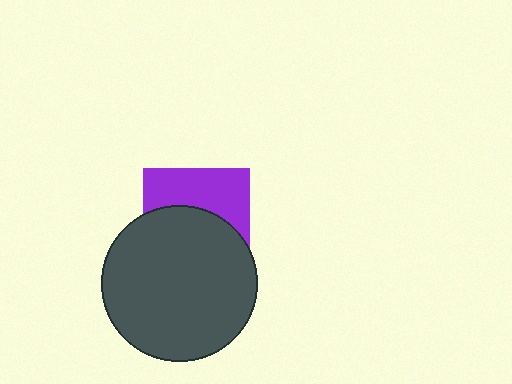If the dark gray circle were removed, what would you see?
You would see the complete purple square.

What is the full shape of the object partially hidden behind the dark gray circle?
The partially hidden object is a purple square.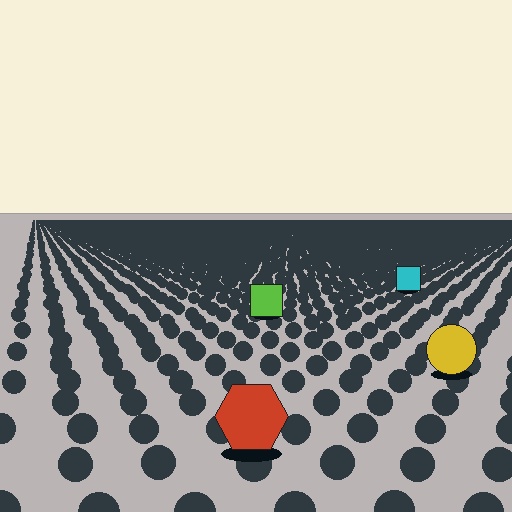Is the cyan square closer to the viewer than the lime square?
No. The lime square is closer — you can tell from the texture gradient: the ground texture is coarser near it.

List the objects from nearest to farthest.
From nearest to farthest: the red hexagon, the yellow circle, the lime square, the cyan square.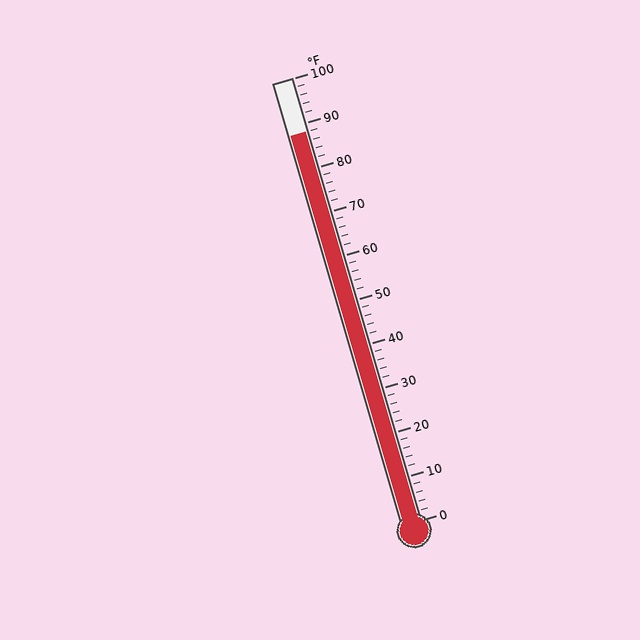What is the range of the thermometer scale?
The thermometer scale ranges from 0°F to 100°F.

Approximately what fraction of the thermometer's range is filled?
The thermometer is filled to approximately 90% of its range.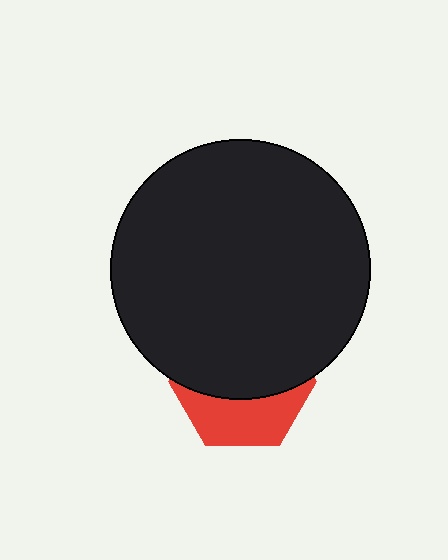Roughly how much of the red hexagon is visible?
A small part of it is visible (roughly 39%).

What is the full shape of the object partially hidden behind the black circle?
The partially hidden object is a red hexagon.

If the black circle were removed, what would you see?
You would see the complete red hexagon.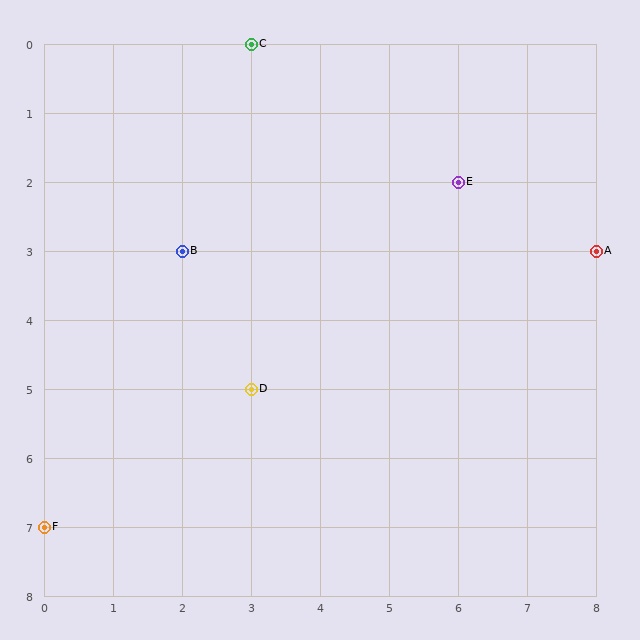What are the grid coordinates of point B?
Point B is at grid coordinates (2, 3).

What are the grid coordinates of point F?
Point F is at grid coordinates (0, 7).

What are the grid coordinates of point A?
Point A is at grid coordinates (8, 3).